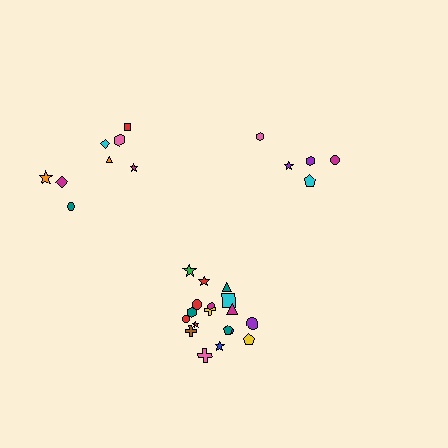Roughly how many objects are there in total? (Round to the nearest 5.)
Roughly 30 objects in total.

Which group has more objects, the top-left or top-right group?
The top-left group.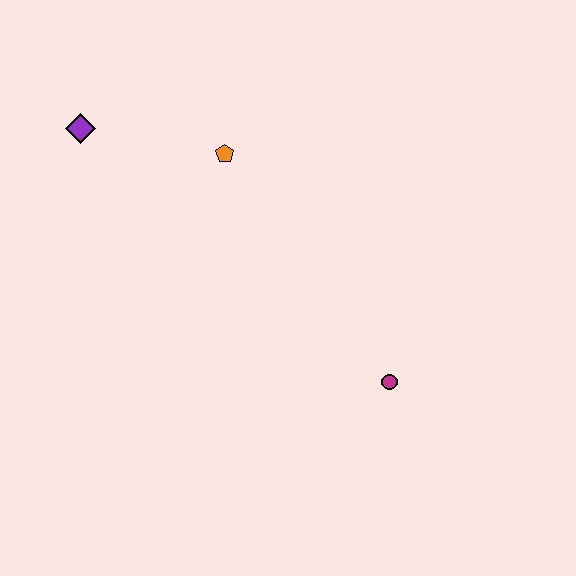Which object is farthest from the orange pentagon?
The magenta circle is farthest from the orange pentagon.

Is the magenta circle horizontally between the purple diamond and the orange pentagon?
No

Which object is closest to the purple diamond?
The orange pentagon is closest to the purple diamond.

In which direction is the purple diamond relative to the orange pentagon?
The purple diamond is to the left of the orange pentagon.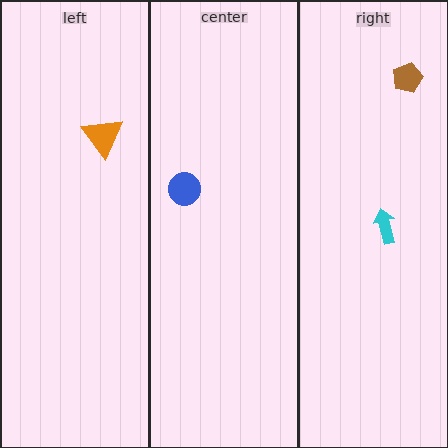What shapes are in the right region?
The brown pentagon, the cyan arrow.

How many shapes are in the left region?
1.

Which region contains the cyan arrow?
The right region.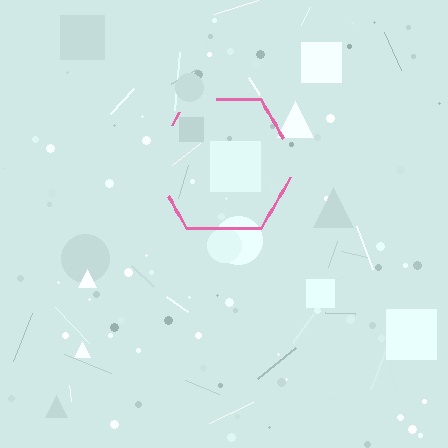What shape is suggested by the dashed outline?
The dashed outline suggests a hexagon.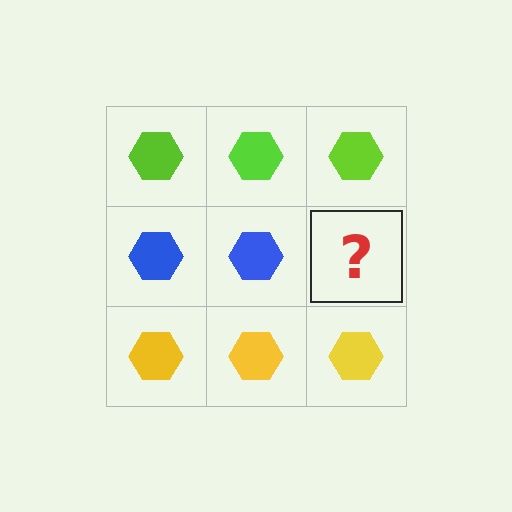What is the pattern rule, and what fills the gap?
The rule is that each row has a consistent color. The gap should be filled with a blue hexagon.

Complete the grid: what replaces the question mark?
The question mark should be replaced with a blue hexagon.